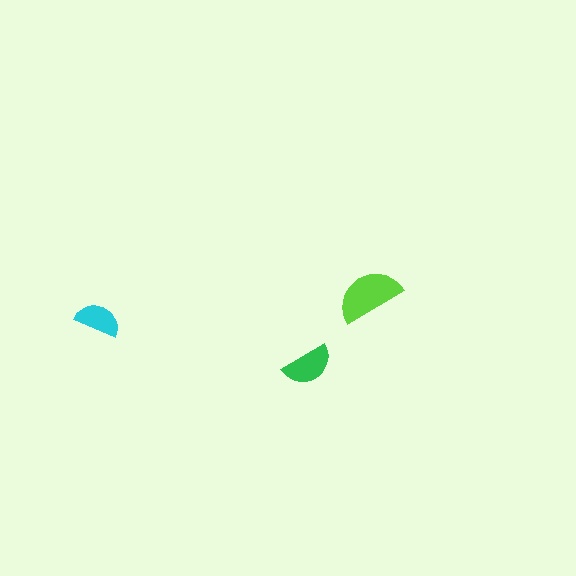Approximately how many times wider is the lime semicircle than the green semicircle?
About 1.5 times wider.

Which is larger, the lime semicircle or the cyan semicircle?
The lime one.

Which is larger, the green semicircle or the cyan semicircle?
The green one.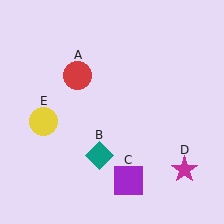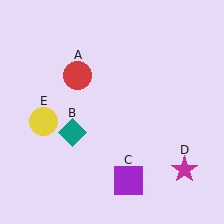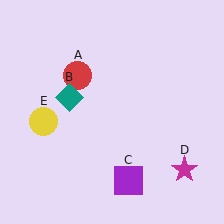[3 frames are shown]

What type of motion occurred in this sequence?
The teal diamond (object B) rotated clockwise around the center of the scene.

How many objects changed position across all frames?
1 object changed position: teal diamond (object B).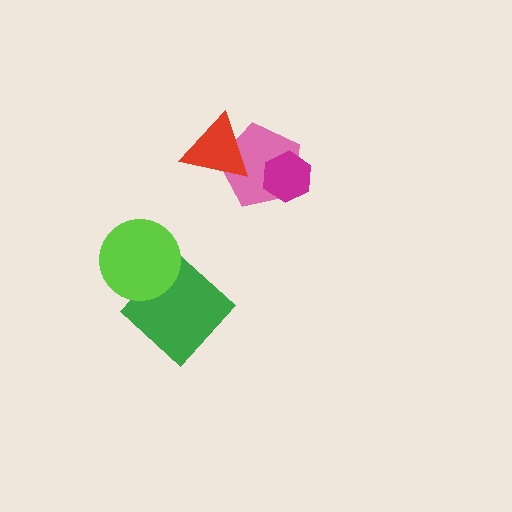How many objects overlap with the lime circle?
1 object overlaps with the lime circle.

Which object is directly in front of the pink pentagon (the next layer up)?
The magenta hexagon is directly in front of the pink pentagon.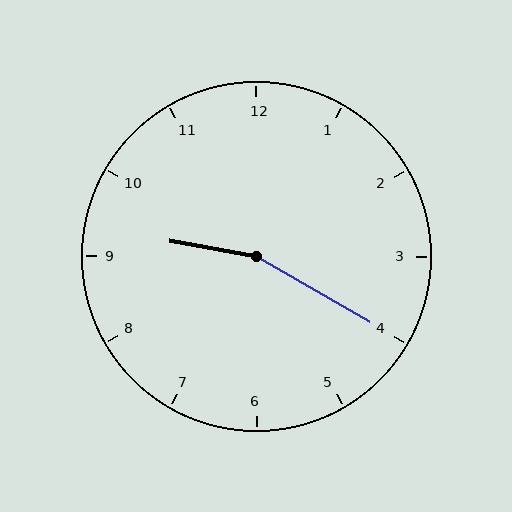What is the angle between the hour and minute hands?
Approximately 160 degrees.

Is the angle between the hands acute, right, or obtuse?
It is obtuse.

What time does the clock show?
9:20.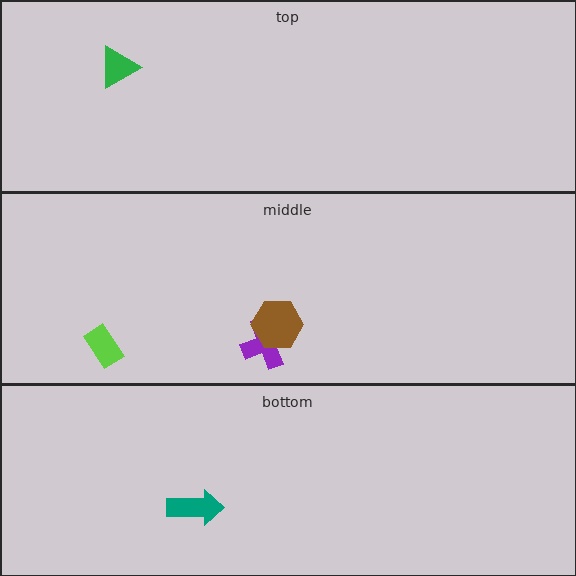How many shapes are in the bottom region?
1.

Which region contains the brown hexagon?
The middle region.